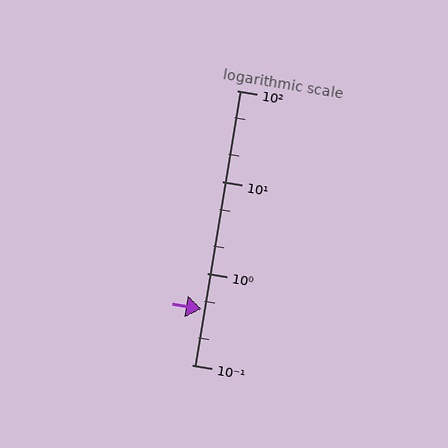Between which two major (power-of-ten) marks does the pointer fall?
The pointer is between 0.1 and 1.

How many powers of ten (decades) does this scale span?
The scale spans 3 decades, from 0.1 to 100.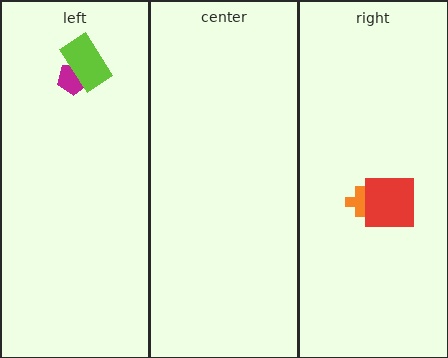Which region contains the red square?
The right region.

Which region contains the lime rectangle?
The left region.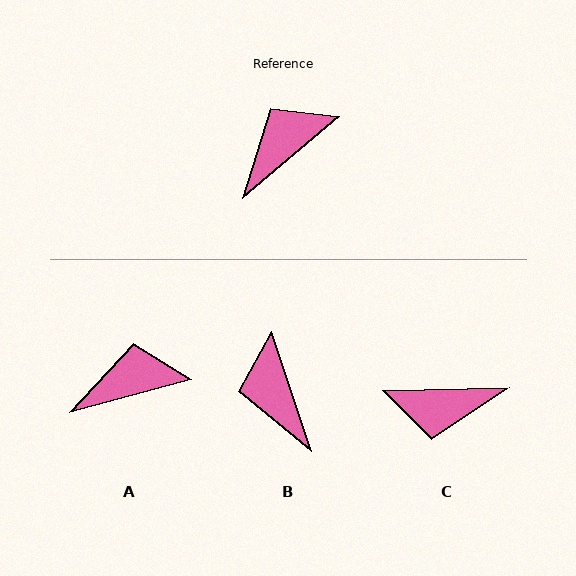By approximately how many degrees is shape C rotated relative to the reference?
Approximately 141 degrees counter-clockwise.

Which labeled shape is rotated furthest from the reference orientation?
C, about 141 degrees away.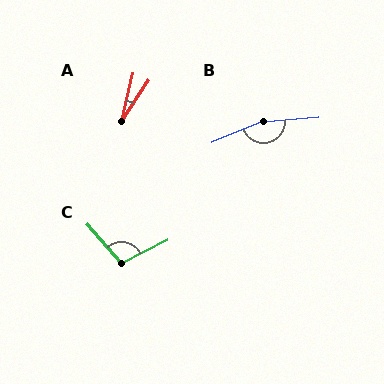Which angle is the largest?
B, at approximately 162 degrees.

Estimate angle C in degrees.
Approximately 105 degrees.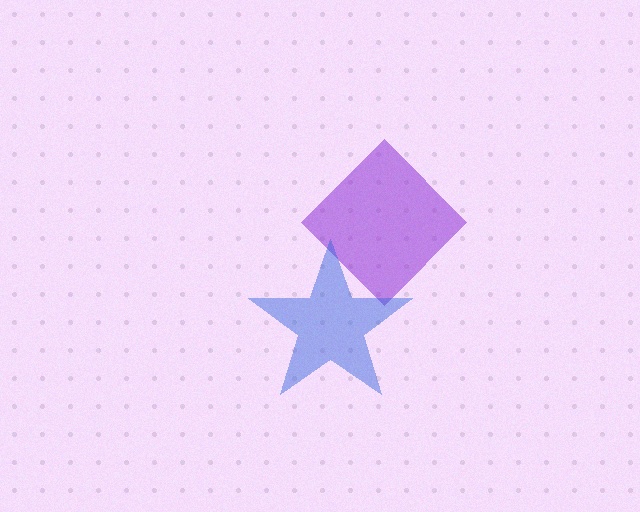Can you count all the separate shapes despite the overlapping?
Yes, there are 2 separate shapes.